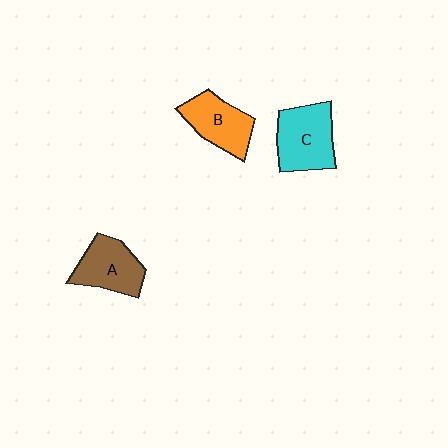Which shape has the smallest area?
Shape B (orange).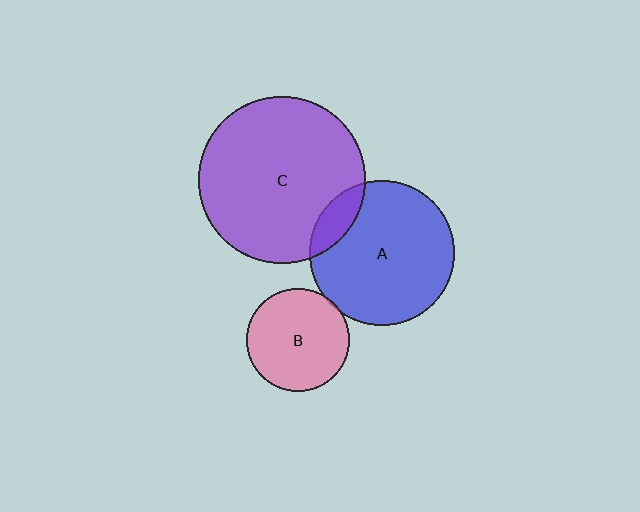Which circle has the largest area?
Circle C (purple).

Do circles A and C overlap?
Yes.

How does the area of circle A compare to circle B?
Approximately 2.0 times.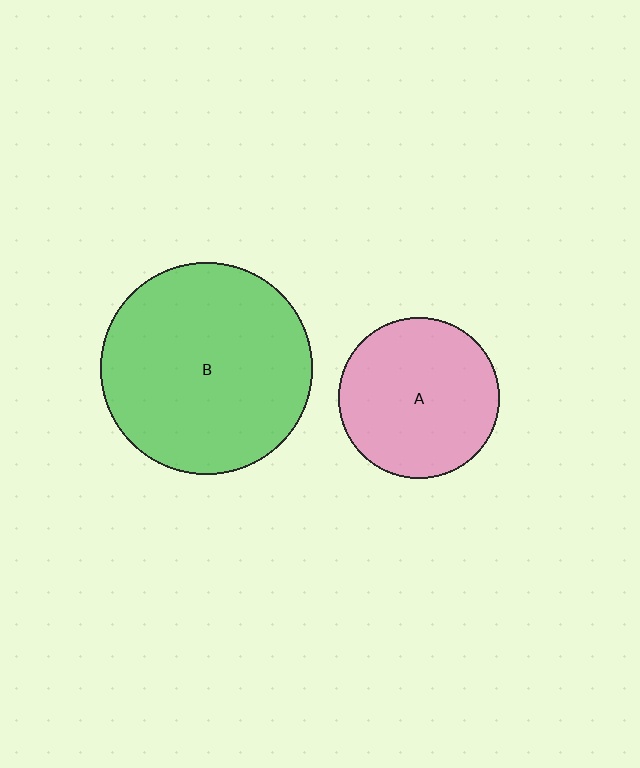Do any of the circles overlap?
No, none of the circles overlap.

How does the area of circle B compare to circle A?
Approximately 1.7 times.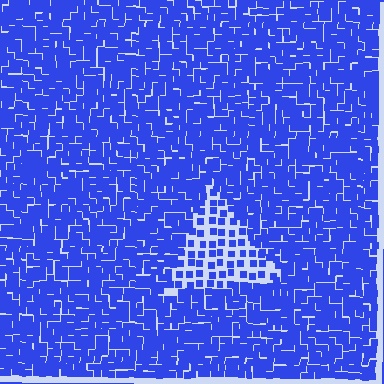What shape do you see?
I see a triangle.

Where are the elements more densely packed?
The elements are more densely packed outside the triangle boundary.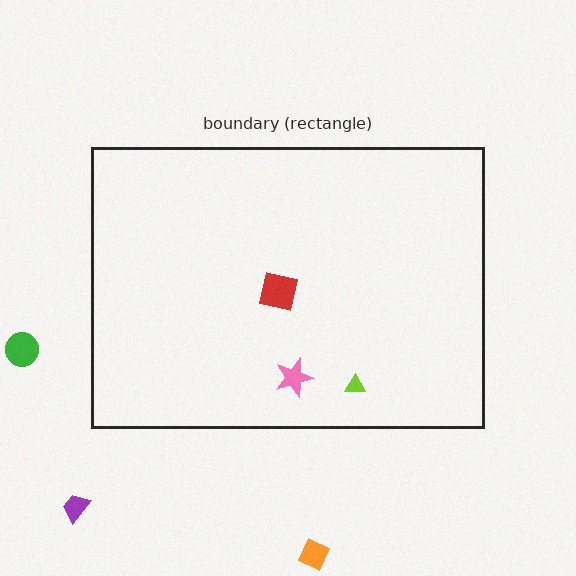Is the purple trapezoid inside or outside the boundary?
Outside.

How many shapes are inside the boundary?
3 inside, 3 outside.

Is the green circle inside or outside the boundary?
Outside.